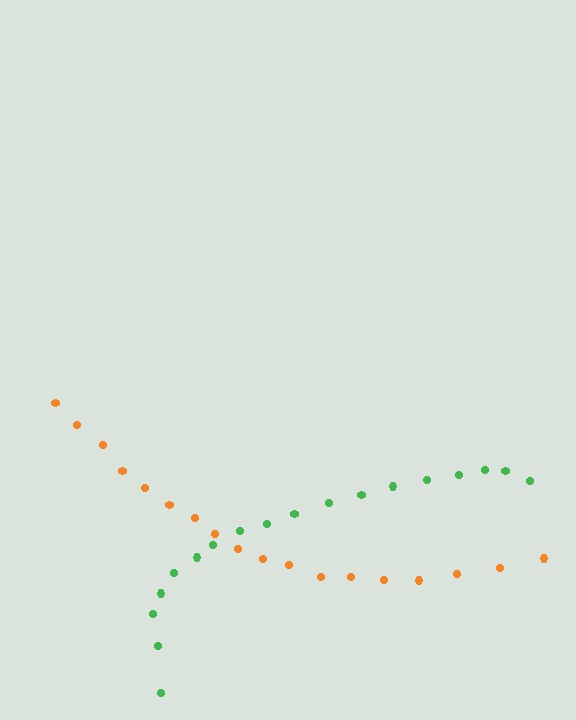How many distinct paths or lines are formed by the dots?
There are 2 distinct paths.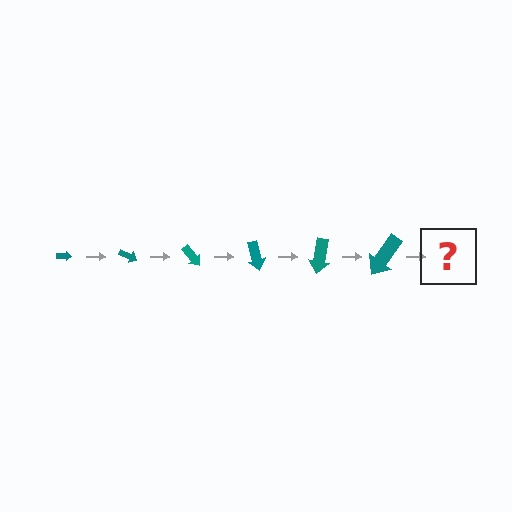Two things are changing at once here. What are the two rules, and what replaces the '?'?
The two rules are that the arrow grows larger each step and it rotates 25 degrees each step. The '?' should be an arrow, larger than the previous one and rotated 150 degrees from the start.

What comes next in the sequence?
The next element should be an arrow, larger than the previous one and rotated 150 degrees from the start.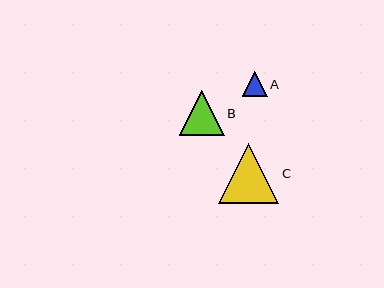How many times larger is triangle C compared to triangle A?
Triangle C is approximately 2.4 times the size of triangle A.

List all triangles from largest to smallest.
From largest to smallest: C, B, A.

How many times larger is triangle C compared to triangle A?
Triangle C is approximately 2.4 times the size of triangle A.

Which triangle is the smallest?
Triangle A is the smallest with a size of approximately 25 pixels.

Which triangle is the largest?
Triangle C is the largest with a size of approximately 60 pixels.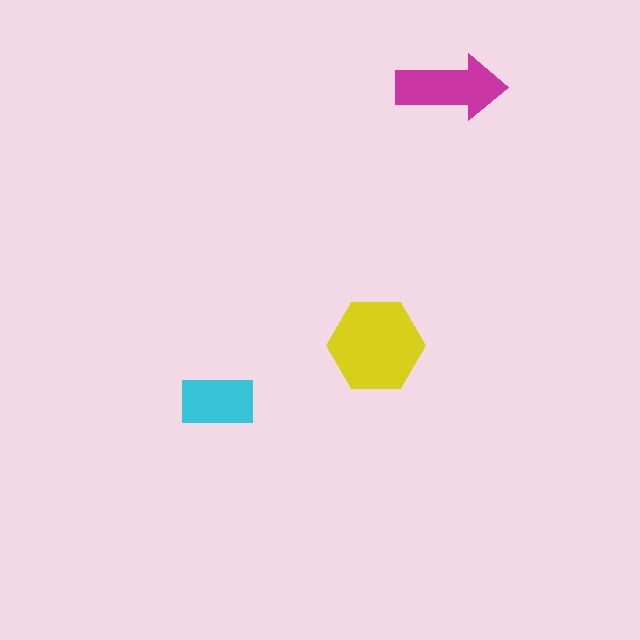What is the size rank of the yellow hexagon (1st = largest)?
1st.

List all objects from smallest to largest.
The cyan rectangle, the magenta arrow, the yellow hexagon.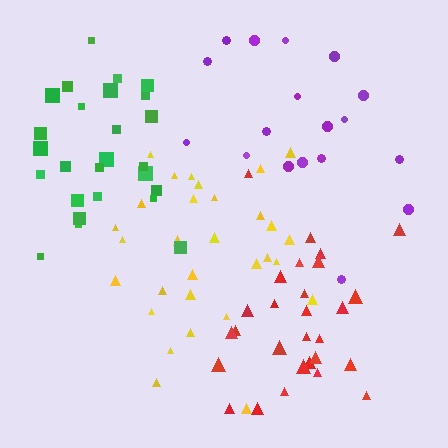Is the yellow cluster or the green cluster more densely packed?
Green.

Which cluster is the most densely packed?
Red.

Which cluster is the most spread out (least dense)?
Purple.